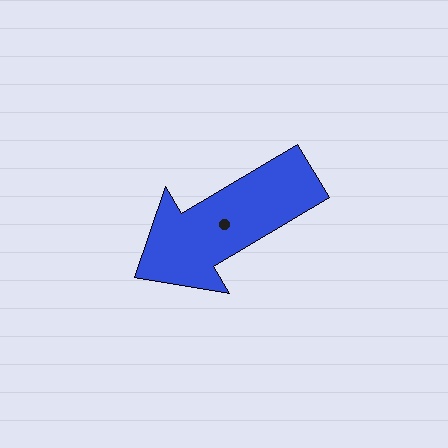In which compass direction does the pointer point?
Southwest.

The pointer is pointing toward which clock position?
Roughly 8 o'clock.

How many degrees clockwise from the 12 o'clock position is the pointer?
Approximately 239 degrees.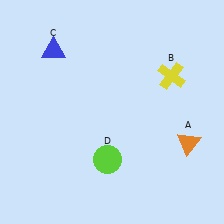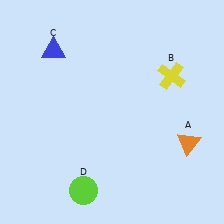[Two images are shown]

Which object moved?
The lime circle (D) moved down.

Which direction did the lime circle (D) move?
The lime circle (D) moved down.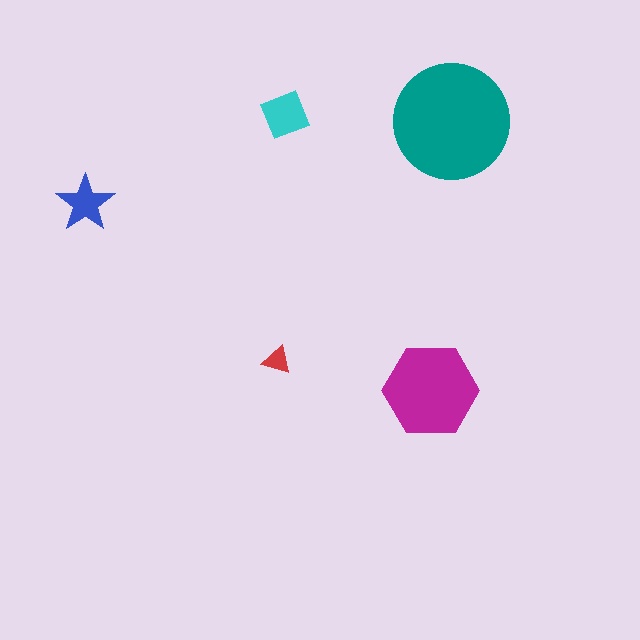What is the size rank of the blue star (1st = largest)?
4th.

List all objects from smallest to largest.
The red triangle, the blue star, the cyan diamond, the magenta hexagon, the teal circle.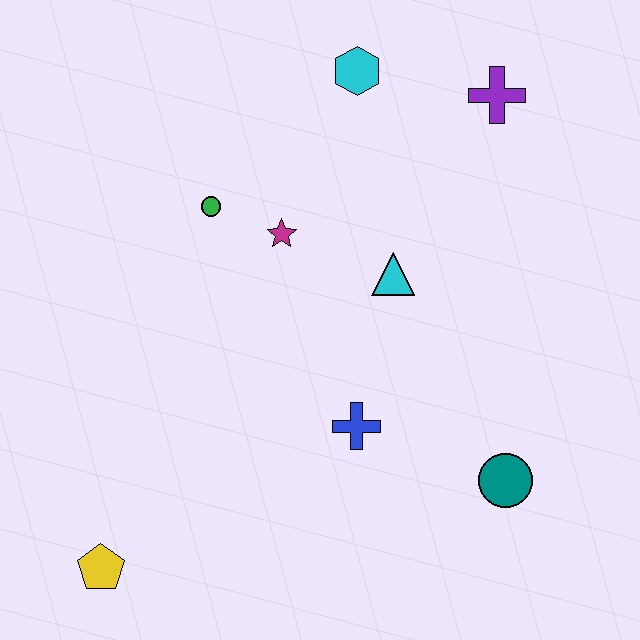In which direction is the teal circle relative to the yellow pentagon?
The teal circle is to the right of the yellow pentagon.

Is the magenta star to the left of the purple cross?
Yes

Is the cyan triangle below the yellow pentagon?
No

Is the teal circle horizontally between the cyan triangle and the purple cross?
No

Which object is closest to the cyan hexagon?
The purple cross is closest to the cyan hexagon.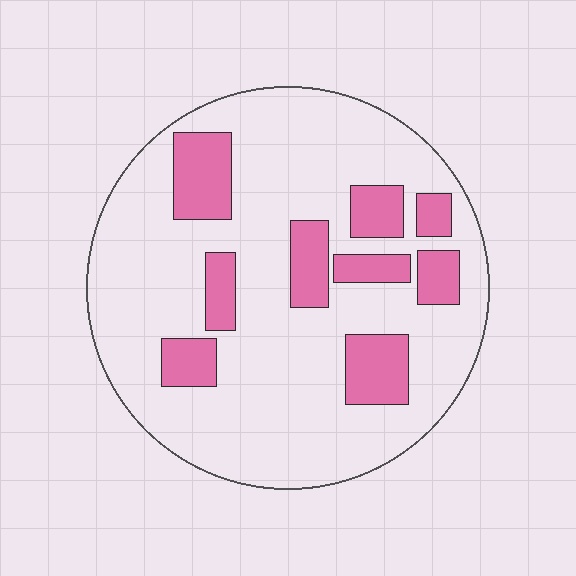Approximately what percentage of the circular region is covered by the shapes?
Approximately 20%.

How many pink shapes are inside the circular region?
9.